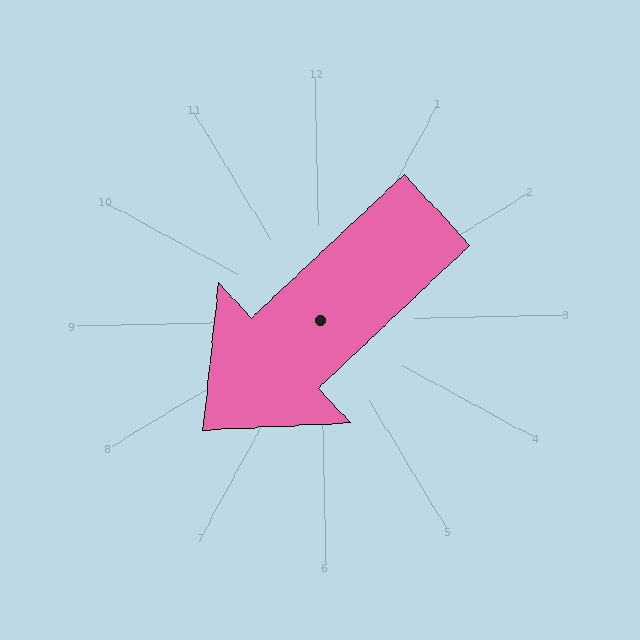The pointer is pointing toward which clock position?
Roughly 8 o'clock.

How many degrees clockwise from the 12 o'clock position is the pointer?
Approximately 228 degrees.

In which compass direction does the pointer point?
Southwest.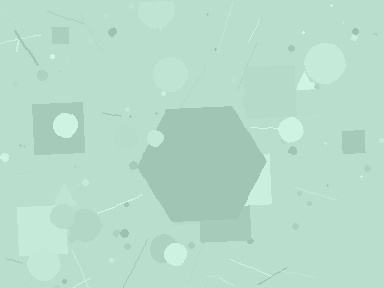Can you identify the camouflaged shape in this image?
The camouflaged shape is a hexagon.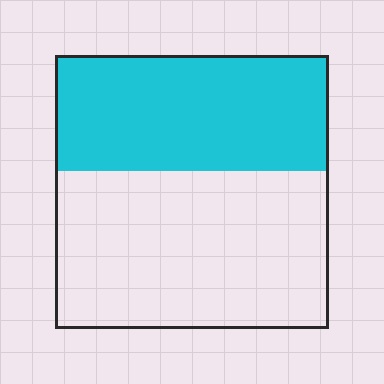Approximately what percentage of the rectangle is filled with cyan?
Approximately 40%.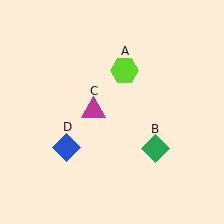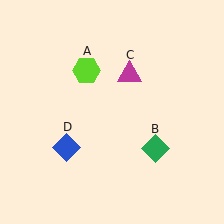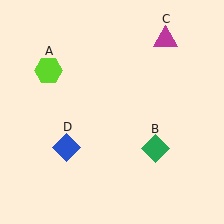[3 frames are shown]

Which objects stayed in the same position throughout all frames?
Green diamond (object B) and blue diamond (object D) remained stationary.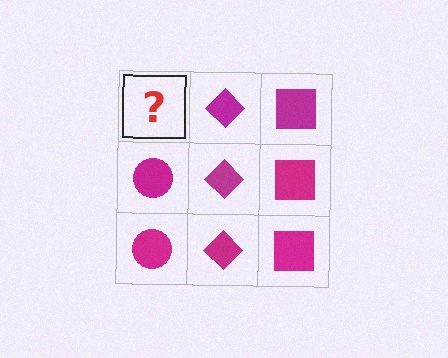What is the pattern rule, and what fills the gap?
The rule is that each column has a consistent shape. The gap should be filled with a magenta circle.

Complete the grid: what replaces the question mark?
The question mark should be replaced with a magenta circle.